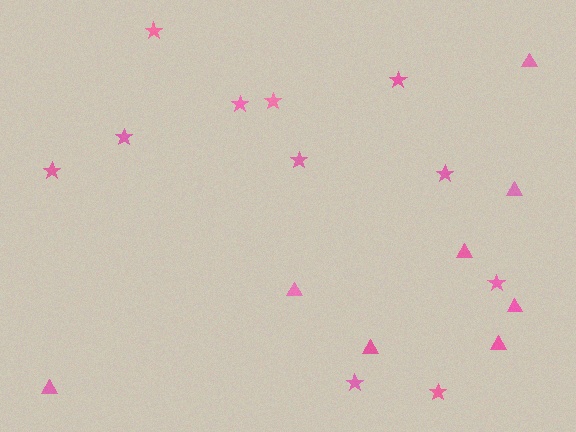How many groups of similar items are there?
There are 2 groups: one group of triangles (8) and one group of stars (11).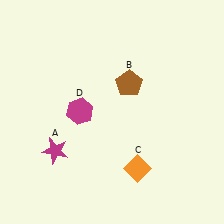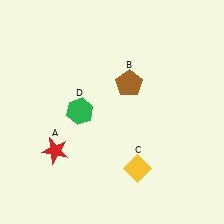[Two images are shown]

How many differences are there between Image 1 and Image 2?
There are 3 differences between the two images.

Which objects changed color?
A changed from magenta to red. C changed from orange to yellow. D changed from magenta to green.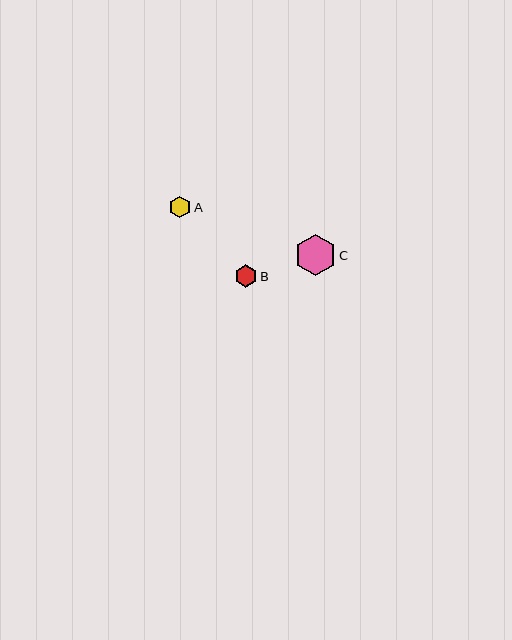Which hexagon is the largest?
Hexagon C is the largest with a size of approximately 41 pixels.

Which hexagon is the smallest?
Hexagon A is the smallest with a size of approximately 21 pixels.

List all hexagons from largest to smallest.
From largest to smallest: C, B, A.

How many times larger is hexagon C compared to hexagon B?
Hexagon C is approximately 1.8 times the size of hexagon B.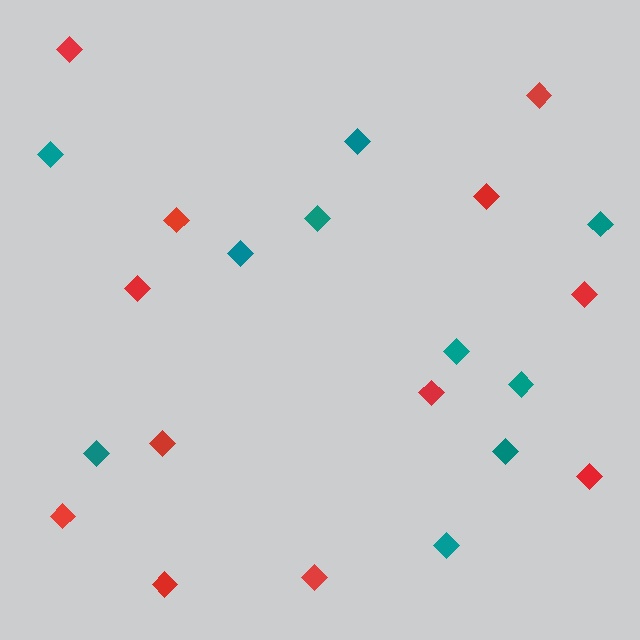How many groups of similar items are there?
There are 2 groups: one group of red diamonds (12) and one group of teal diamonds (10).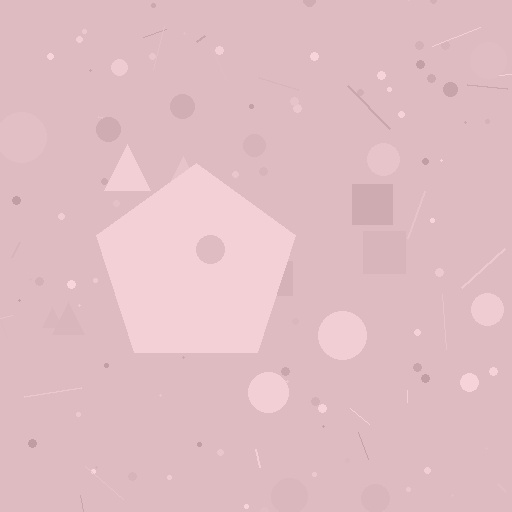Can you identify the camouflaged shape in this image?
The camouflaged shape is a pentagon.